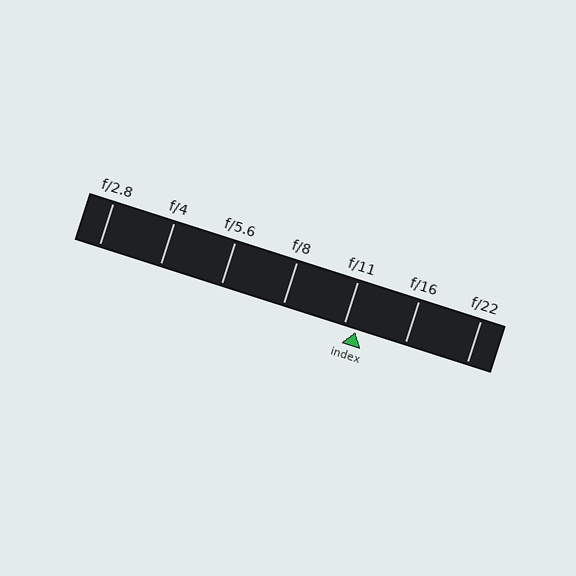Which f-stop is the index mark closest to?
The index mark is closest to f/11.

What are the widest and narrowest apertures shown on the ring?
The widest aperture shown is f/2.8 and the narrowest is f/22.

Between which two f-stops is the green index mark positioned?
The index mark is between f/11 and f/16.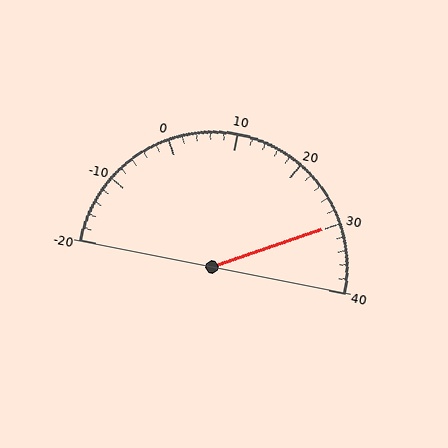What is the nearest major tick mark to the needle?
The nearest major tick mark is 30.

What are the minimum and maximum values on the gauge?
The gauge ranges from -20 to 40.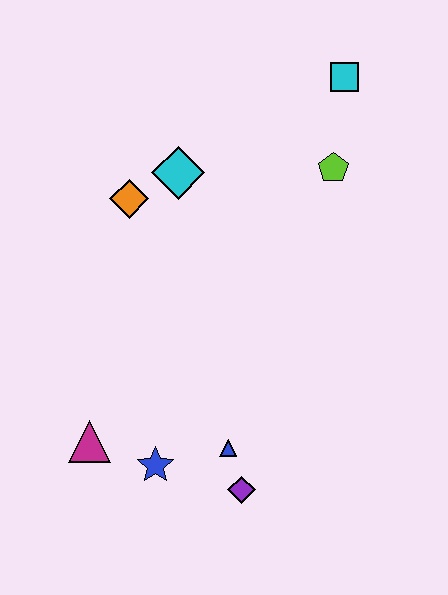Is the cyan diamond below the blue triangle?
No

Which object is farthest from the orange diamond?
The purple diamond is farthest from the orange diamond.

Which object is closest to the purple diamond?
The blue triangle is closest to the purple diamond.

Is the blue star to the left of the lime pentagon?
Yes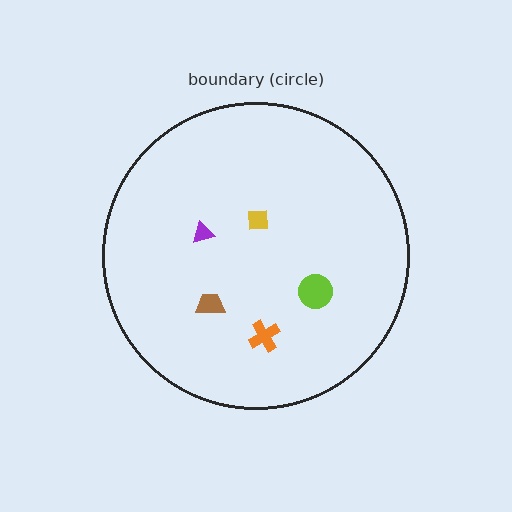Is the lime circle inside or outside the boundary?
Inside.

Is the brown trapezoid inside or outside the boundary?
Inside.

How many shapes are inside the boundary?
5 inside, 0 outside.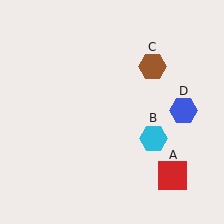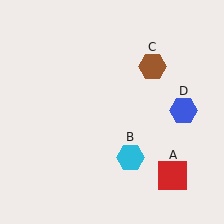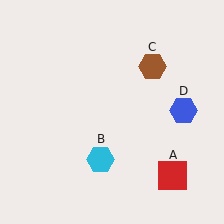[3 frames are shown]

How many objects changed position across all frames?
1 object changed position: cyan hexagon (object B).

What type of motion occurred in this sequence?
The cyan hexagon (object B) rotated clockwise around the center of the scene.